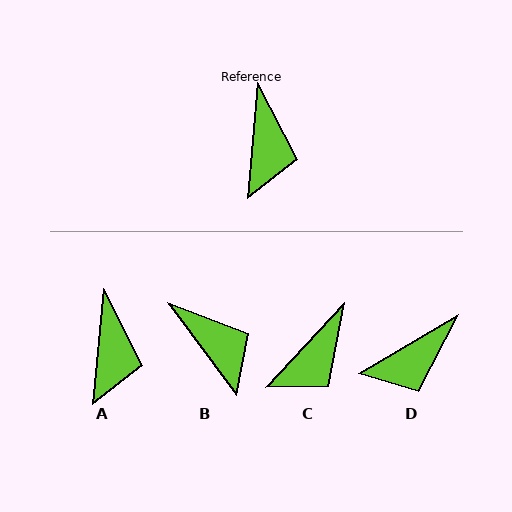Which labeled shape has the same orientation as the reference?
A.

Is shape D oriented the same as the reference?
No, it is off by about 55 degrees.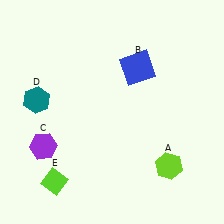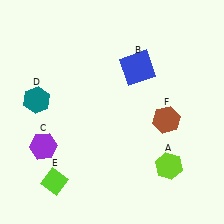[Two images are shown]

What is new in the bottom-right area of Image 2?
A brown hexagon (F) was added in the bottom-right area of Image 2.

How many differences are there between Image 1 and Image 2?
There is 1 difference between the two images.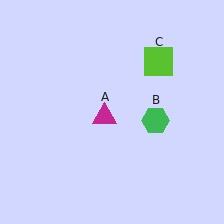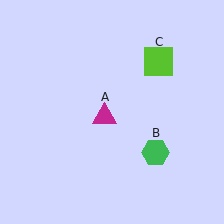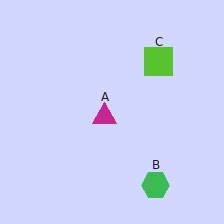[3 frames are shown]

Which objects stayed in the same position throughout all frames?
Magenta triangle (object A) and lime square (object C) remained stationary.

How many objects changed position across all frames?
1 object changed position: green hexagon (object B).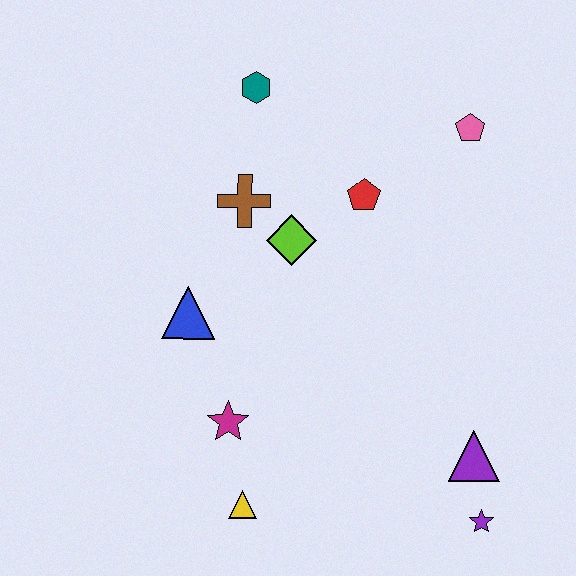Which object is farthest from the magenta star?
The pink pentagon is farthest from the magenta star.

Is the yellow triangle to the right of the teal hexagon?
No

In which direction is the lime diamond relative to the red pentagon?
The lime diamond is to the left of the red pentagon.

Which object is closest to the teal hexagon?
The brown cross is closest to the teal hexagon.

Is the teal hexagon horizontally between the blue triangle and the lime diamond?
Yes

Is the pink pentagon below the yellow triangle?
No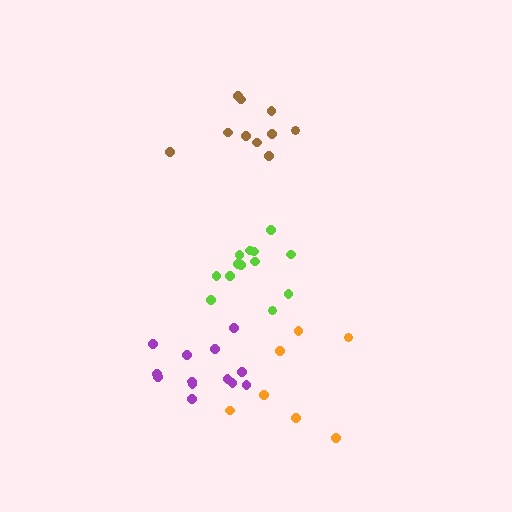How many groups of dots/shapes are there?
There are 4 groups.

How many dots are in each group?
Group 1: 10 dots, Group 2: 13 dots, Group 3: 13 dots, Group 4: 7 dots (43 total).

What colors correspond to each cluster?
The clusters are colored: brown, purple, lime, orange.